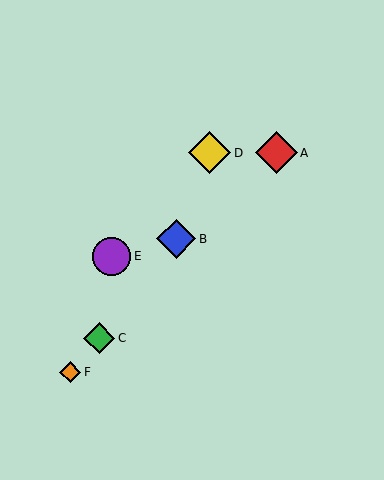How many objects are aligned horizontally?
2 objects (A, D) are aligned horizontally.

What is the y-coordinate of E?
Object E is at y≈256.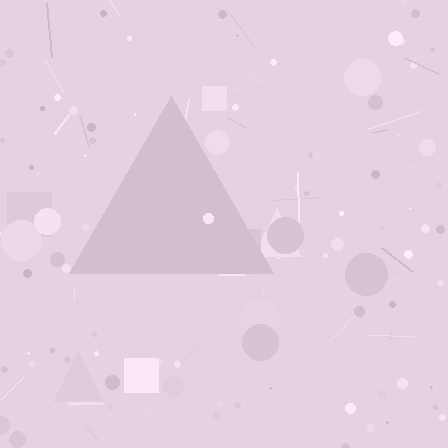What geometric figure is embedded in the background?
A triangle is embedded in the background.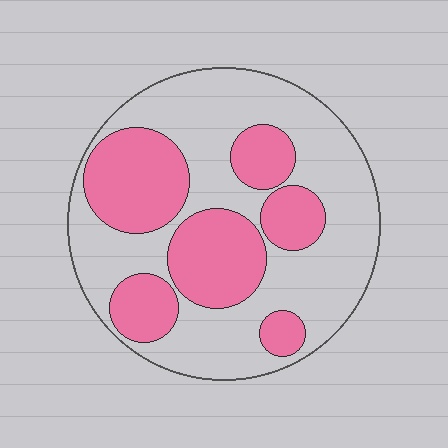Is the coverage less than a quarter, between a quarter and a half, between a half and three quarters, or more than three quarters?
Between a quarter and a half.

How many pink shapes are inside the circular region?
6.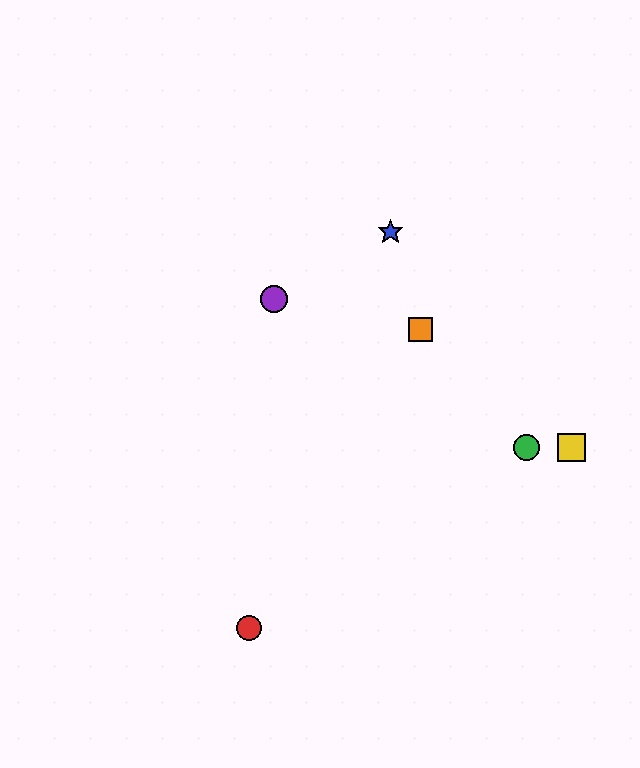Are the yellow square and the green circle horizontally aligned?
Yes, both are at y≈448.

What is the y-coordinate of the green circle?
The green circle is at y≈448.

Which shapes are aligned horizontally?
The green circle, the yellow square are aligned horizontally.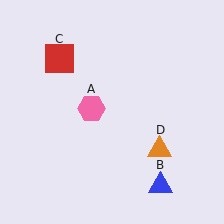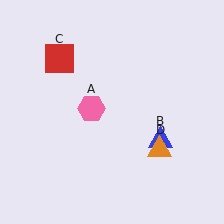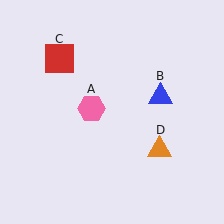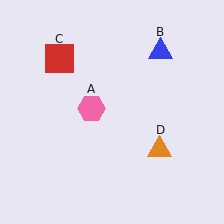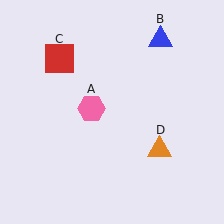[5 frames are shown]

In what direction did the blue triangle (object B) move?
The blue triangle (object B) moved up.